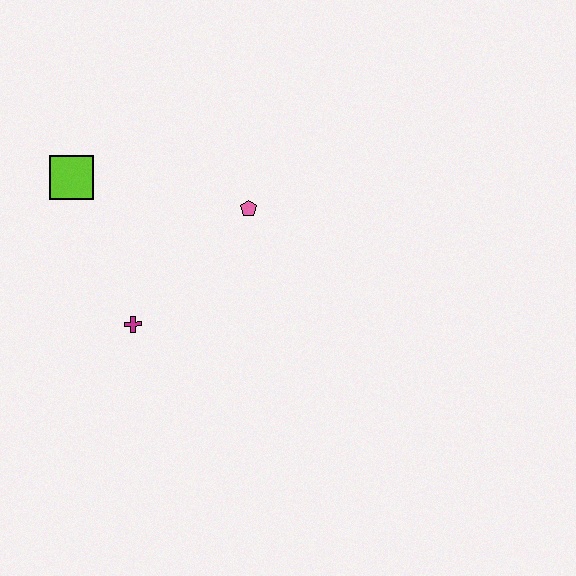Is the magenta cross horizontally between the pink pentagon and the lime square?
Yes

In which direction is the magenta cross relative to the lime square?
The magenta cross is below the lime square.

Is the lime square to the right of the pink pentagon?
No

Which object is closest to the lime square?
The magenta cross is closest to the lime square.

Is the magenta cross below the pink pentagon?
Yes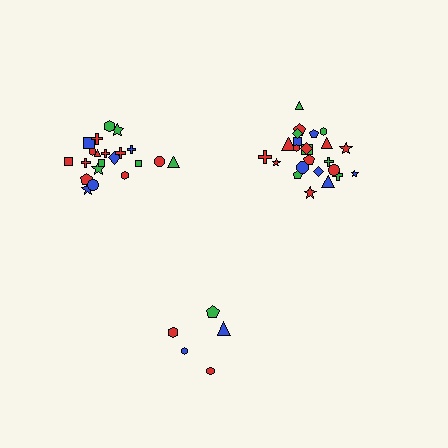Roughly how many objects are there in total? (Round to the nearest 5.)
Roughly 50 objects in total.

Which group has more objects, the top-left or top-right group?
The top-right group.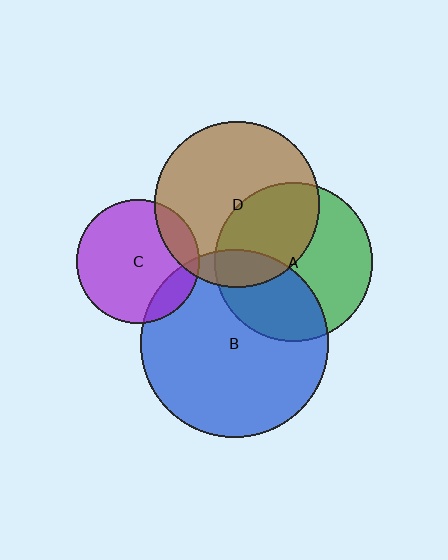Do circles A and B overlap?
Yes.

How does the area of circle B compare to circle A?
Approximately 1.4 times.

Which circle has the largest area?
Circle B (blue).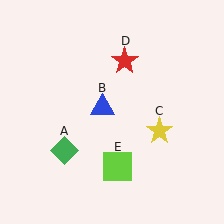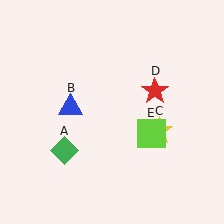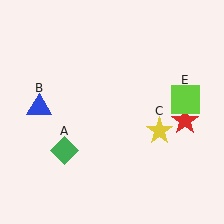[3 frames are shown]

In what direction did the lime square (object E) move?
The lime square (object E) moved up and to the right.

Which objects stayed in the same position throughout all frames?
Green diamond (object A) and yellow star (object C) remained stationary.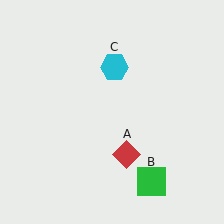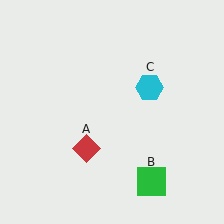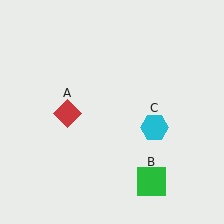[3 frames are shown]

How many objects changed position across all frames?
2 objects changed position: red diamond (object A), cyan hexagon (object C).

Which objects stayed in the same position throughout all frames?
Green square (object B) remained stationary.